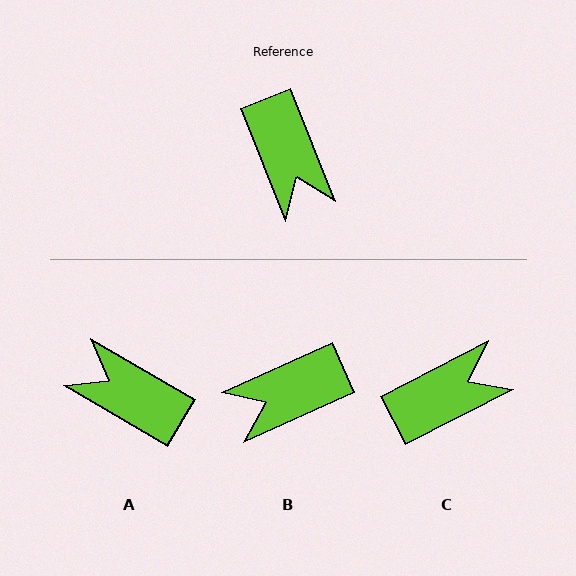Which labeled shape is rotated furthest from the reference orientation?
A, about 142 degrees away.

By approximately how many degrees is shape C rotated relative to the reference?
Approximately 96 degrees counter-clockwise.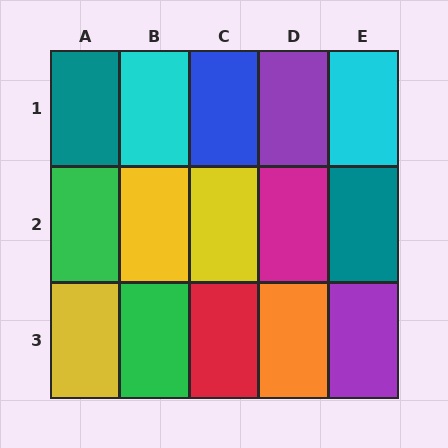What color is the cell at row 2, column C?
Yellow.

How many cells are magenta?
1 cell is magenta.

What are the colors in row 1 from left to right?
Teal, cyan, blue, purple, cyan.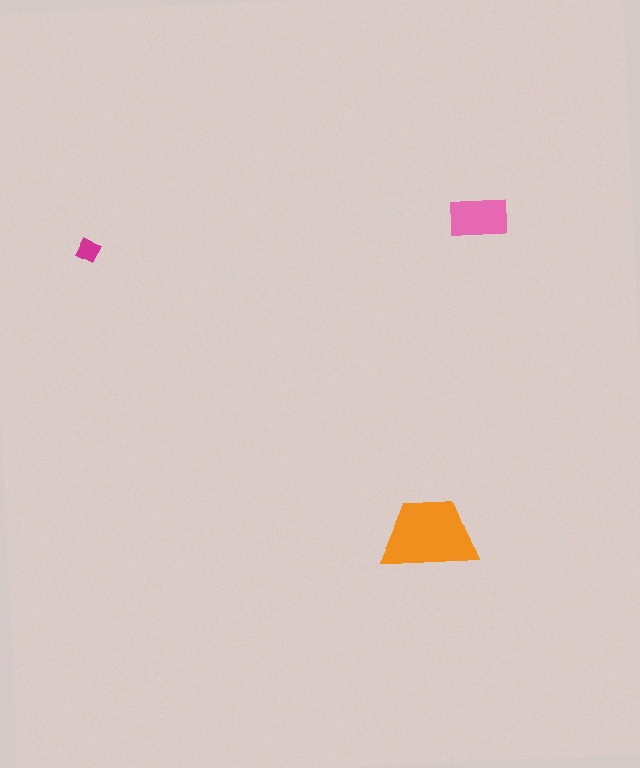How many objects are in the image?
There are 3 objects in the image.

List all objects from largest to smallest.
The orange trapezoid, the pink rectangle, the magenta diamond.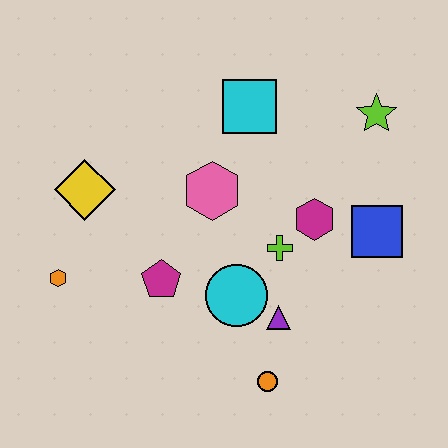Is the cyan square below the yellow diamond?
No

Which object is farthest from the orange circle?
The lime star is farthest from the orange circle.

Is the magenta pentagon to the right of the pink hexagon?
No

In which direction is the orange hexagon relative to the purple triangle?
The orange hexagon is to the left of the purple triangle.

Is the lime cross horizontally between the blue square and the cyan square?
Yes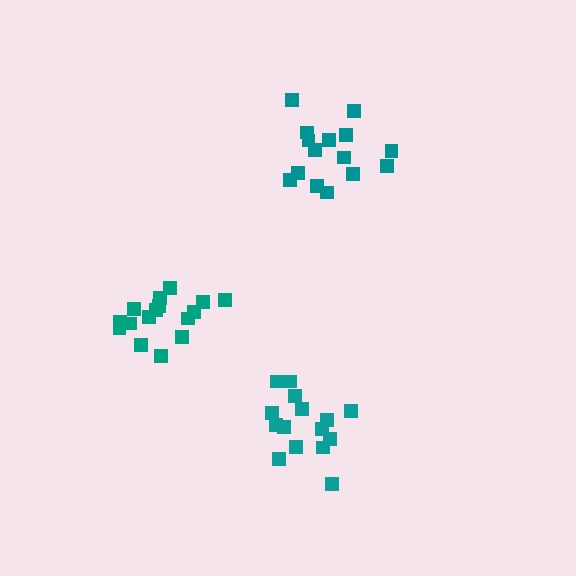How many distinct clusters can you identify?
There are 3 distinct clusters.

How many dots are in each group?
Group 1: 15 dots, Group 2: 15 dots, Group 3: 16 dots (46 total).